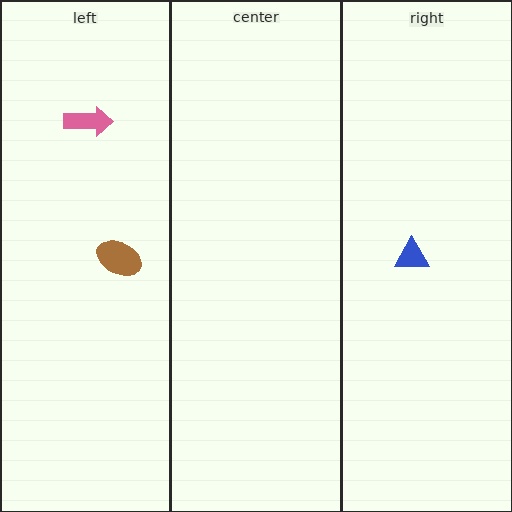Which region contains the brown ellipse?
The left region.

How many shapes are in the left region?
2.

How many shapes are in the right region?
1.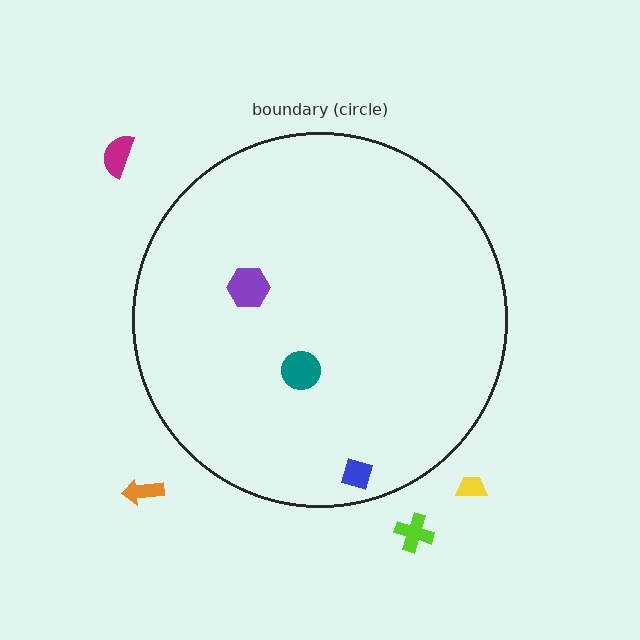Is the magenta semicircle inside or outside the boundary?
Outside.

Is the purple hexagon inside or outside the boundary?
Inside.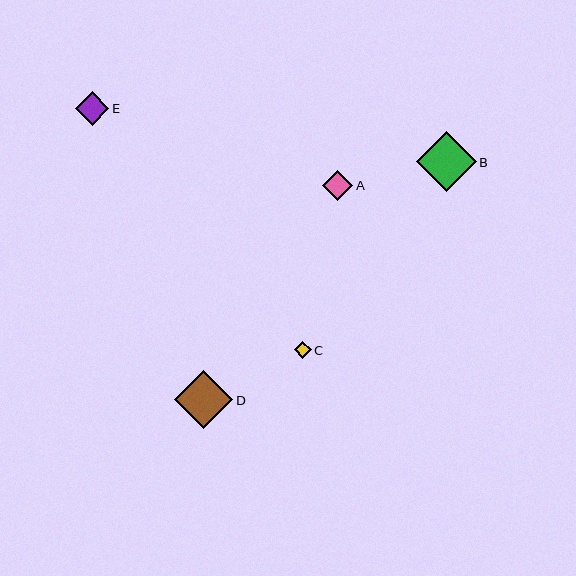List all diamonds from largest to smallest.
From largest to smallest: B, D, E, A, C.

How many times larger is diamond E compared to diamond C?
Diamond E is approximately 2.0 times the size of diamond C.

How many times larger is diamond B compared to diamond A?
Diamond B is approximately 2.0 times the size of diamond A.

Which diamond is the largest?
Diamond B is the largest with a size of approximately 60 pixels.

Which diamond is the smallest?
Diamond C is the smallest with a size of approximately 17 pixels.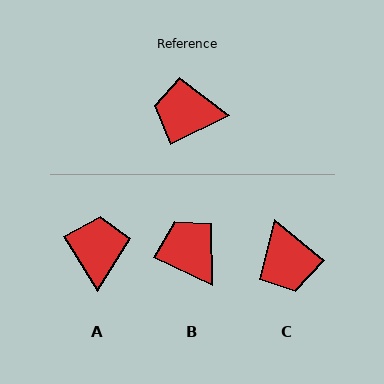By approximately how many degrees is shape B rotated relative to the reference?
Approximately 52 degrees clockwise.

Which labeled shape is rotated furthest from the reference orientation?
C, about 114 degrees away.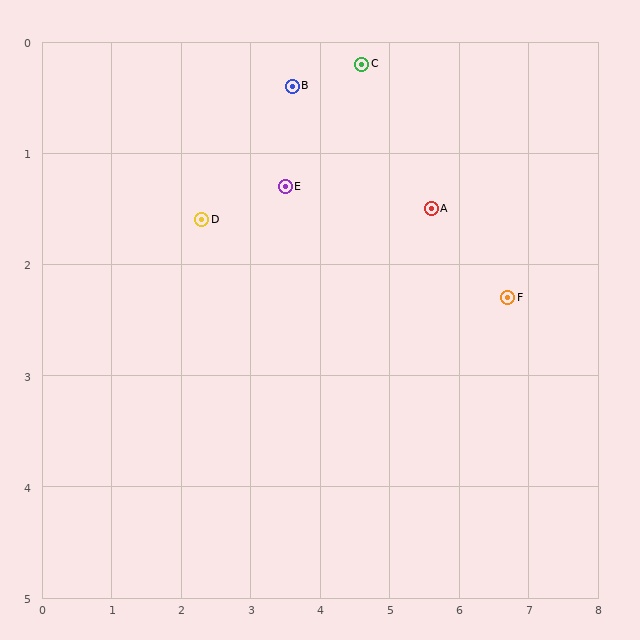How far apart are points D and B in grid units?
Points D and B are about 1.8 grid units apart.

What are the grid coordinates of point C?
Point C is at approximately (4.6, 0.2).